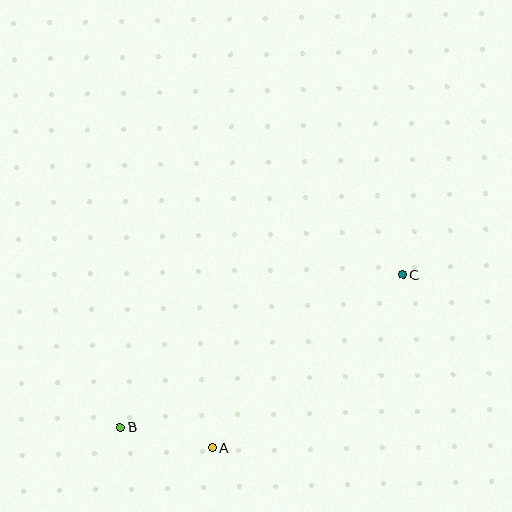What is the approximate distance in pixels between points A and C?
The distance between A and C is approximately 257 pixels.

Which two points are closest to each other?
Points A and B are closest to each other.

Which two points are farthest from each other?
Points B and C are farthest from each other.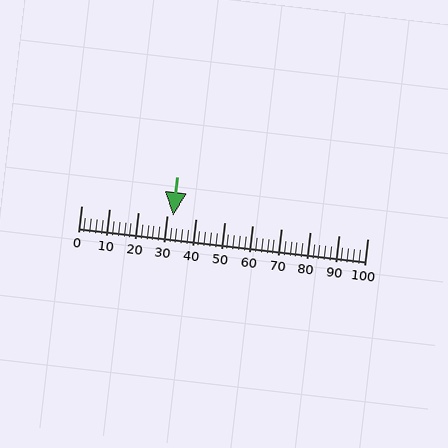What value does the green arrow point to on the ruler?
The green arrow points to approximately 32.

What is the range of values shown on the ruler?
The ruler shows values from 0 to 100.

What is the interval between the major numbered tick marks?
The major tick marks are spaced 10 units apart.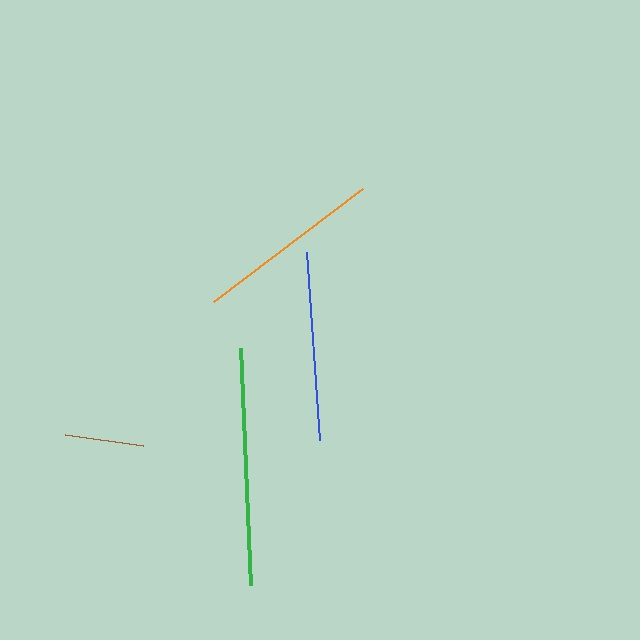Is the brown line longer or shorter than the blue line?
The blue line is longer than the brown line.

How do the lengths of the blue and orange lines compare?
The blue and orange lines are approximately the same length.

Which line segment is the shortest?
The brown line is the shortest at approximately 78 pixels.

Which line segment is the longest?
The green line is the longest at approximately 237 pixels.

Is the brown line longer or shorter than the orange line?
The orange line is longer than the brown line.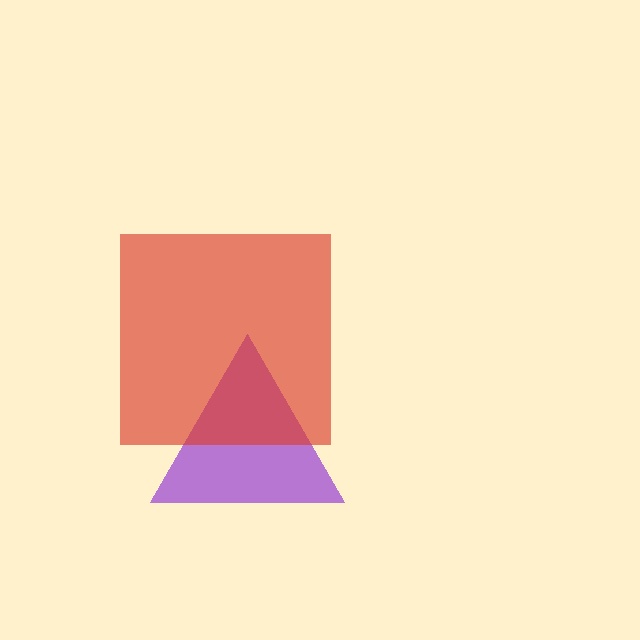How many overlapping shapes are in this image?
There are 2 overlapping shapes in the image.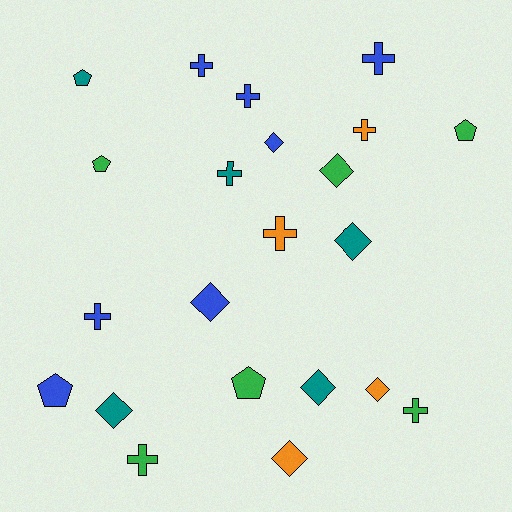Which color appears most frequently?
Blue, with 7 objects.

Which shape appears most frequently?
Cross, with 9 objects.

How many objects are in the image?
There are 22 objects.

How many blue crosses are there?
There are 4 blue crosses.